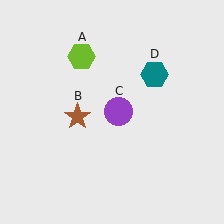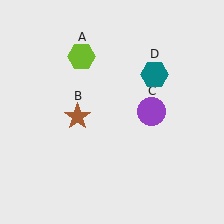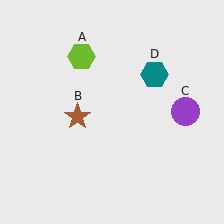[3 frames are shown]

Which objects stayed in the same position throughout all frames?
Lime hexagon (object A) and brown star (object B) and teal hexagon (object D) remained stationary.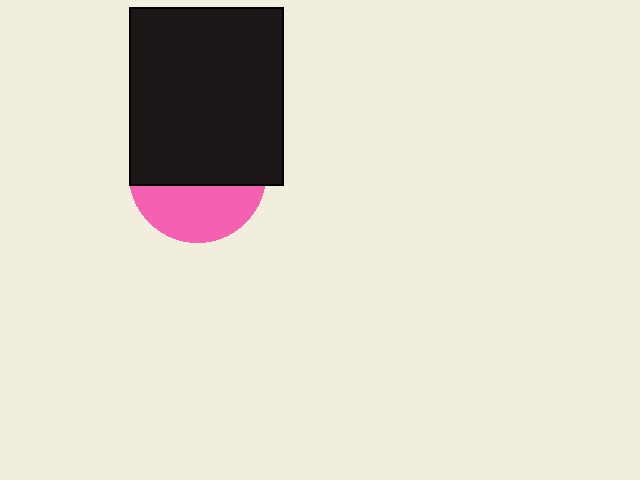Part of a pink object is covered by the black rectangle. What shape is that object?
It is a circle.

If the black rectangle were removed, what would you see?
You would see the complete pink circle.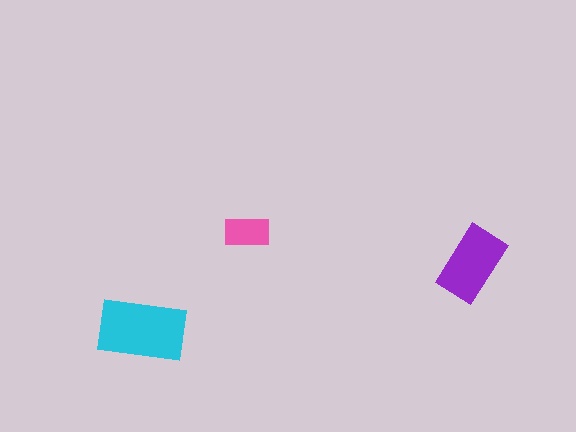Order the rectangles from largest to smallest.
the cyan one, the purple one, the pink one.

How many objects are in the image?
There are 3 objects in the image.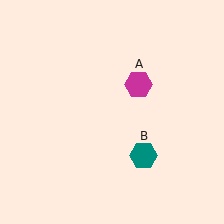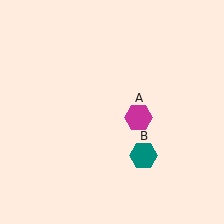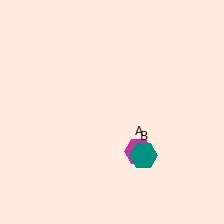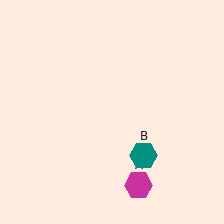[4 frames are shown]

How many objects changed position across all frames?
1 object changed position: magenta hexagon (object A).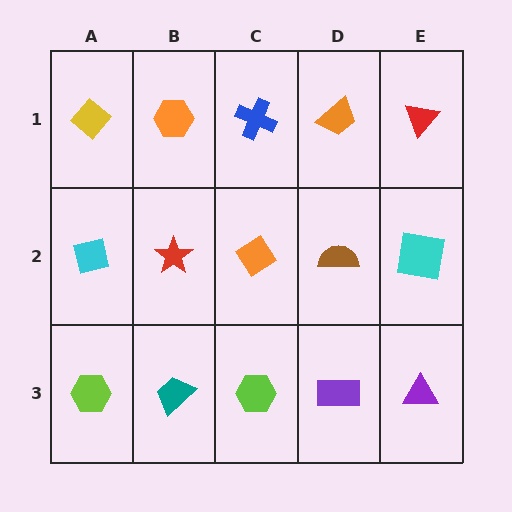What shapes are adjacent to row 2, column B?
An orange hexagon (row 1, column B), a teal trapezoid (row 3, column B), a cyan square (row 2, column A), an orange diamond (row 2, column C).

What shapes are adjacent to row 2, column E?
A red triangle (row 1, column E), a purple triangle (row 3, column E), a brown semicircle (row 2, column D).